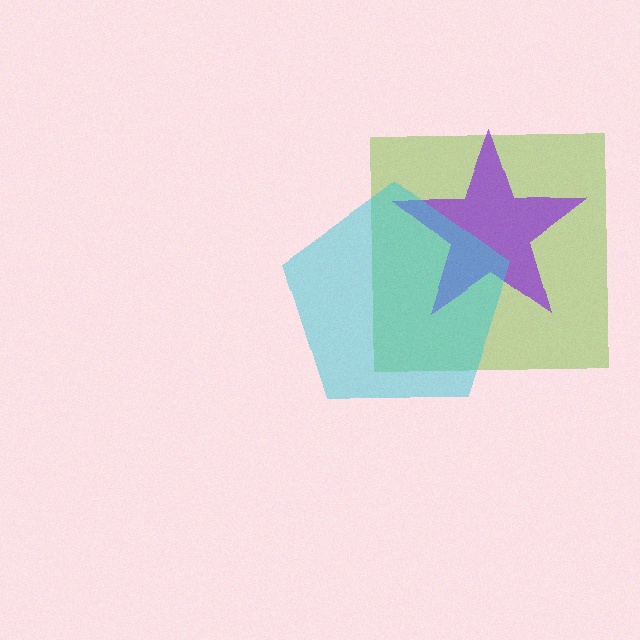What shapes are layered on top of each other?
The layered shapes are: a lime square, a purple star, a cyan pentagon.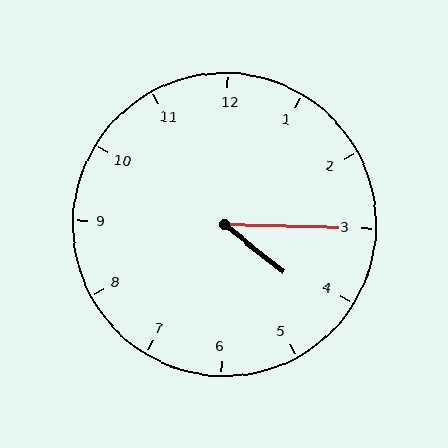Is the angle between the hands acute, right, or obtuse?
It is acute.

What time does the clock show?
4:15.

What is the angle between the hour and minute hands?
Approximately 38 degrees.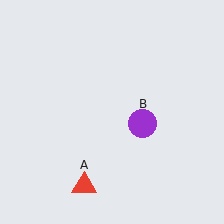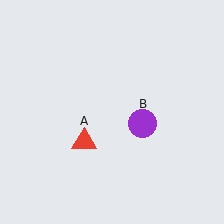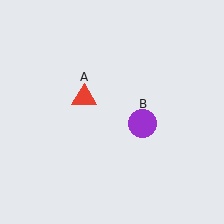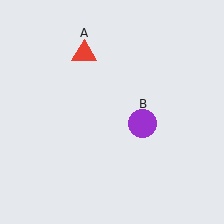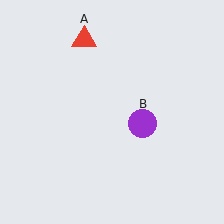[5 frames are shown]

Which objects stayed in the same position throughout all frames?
Purple circle (object B) remained stationary.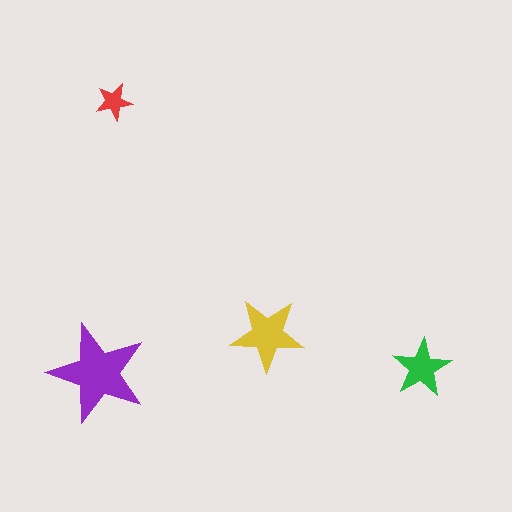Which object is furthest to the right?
The green star is rightmost.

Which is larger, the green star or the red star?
The green one.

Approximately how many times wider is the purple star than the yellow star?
About 1.5 times wider.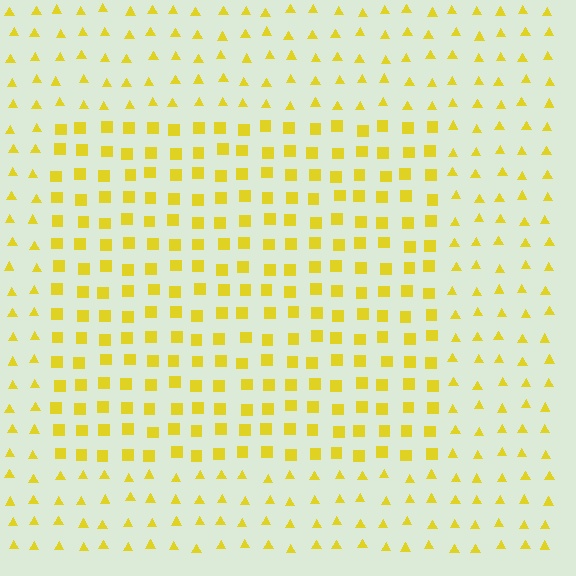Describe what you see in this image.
The image is filled with small yellow elements arranged in a uniform grid. A rectangle-shaped region contains squares, while the surrounding area contains triangles. The boundary is defined purely by the change in element shape.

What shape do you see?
I see a rectangle.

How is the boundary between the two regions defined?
The boundary is defined by a change in element shape: squares inside vs. triangles outside. All elements share the same color and spacing.